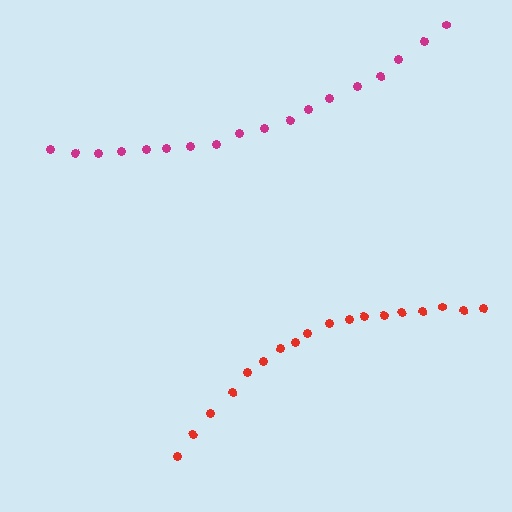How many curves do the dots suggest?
There are 2 distinct paths.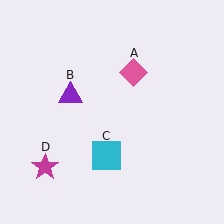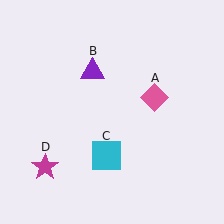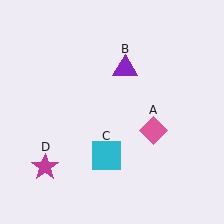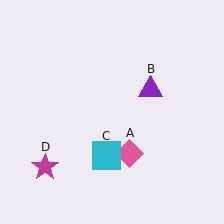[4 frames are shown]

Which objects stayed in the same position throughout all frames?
Cyan square (object C) and magenta star (object D) remained stationary.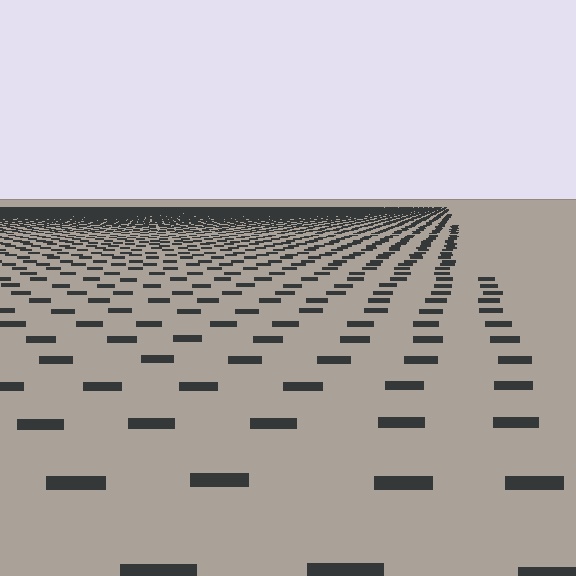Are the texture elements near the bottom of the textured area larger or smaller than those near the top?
Larger. Near the bottom, elements are closer to the viewer and appear at a bigger on-screen size.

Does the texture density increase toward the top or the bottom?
Density increases toward the top.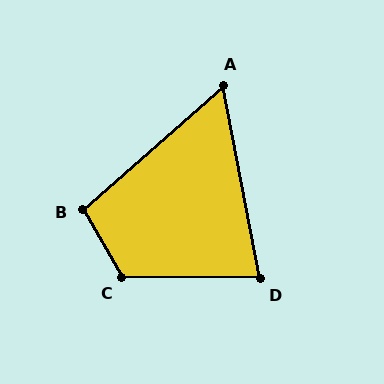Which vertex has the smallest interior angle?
A, at approximately 60 degrees.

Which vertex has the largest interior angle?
C, at approximately 120 degrees.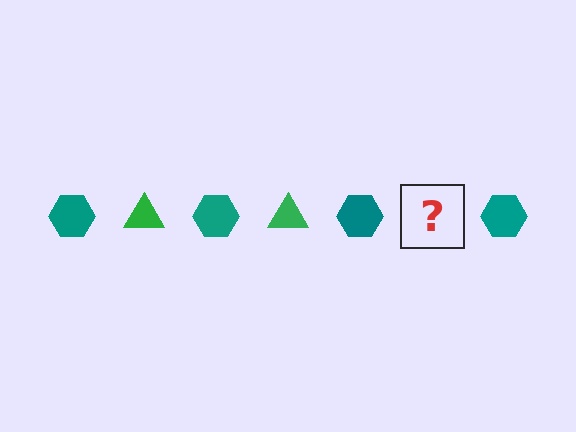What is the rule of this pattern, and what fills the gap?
The rule is that the pattern alternates between teal hexagon and green triangle. The gap should be filled with a green triangle.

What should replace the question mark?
The question mark should be replaced with a green triangle.